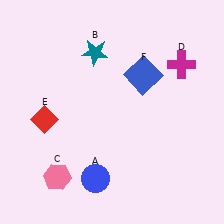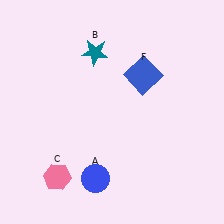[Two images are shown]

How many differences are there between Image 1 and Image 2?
There are 2 differences between the two images.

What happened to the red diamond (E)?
The red diamond (E) was removed in Image 2. It was in the bottom-left area of Image 1.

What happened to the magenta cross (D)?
The magenta cross (D) was removed in Image 2. It was in the top-right area of Image 1.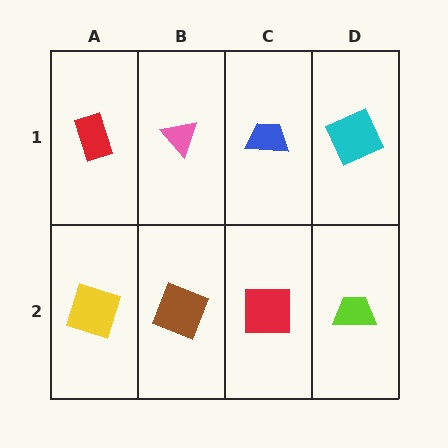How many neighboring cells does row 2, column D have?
2.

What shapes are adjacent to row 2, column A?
A red rectangle (row 1, column A), a brown square (row 2, column B).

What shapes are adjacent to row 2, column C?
A blue trapezoid (row 1, column C), a brown square (row 2, column B), a lime trapezoid (row 2, column D).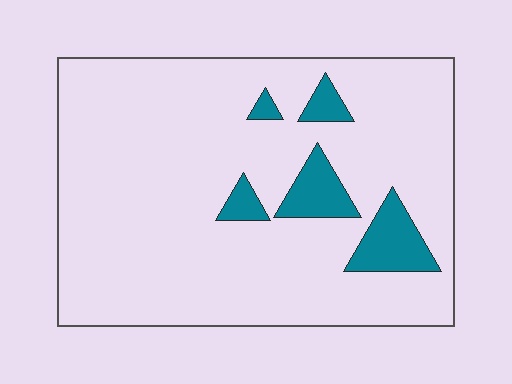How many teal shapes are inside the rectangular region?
5.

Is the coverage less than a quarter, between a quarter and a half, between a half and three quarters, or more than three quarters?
Less than a quarter.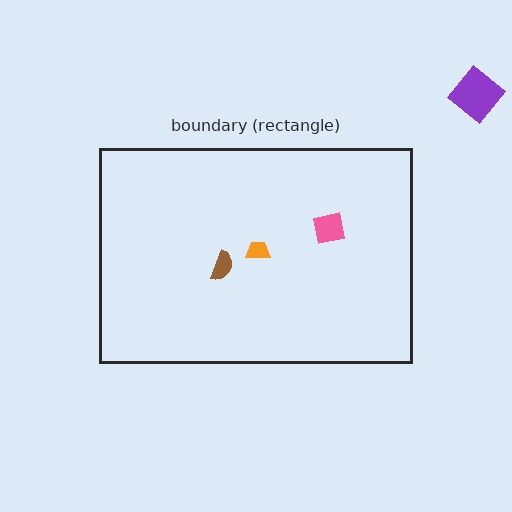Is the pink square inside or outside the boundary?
Inside.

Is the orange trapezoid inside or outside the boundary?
Inside.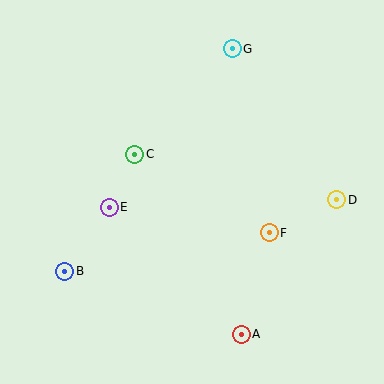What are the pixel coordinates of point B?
Point B is at (65, 271).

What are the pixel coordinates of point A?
Point A is at (241, 334).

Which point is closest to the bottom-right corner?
Point A is closest to the bottom-right corner.